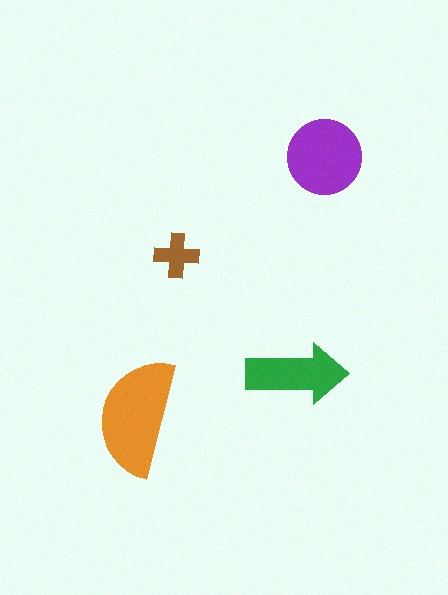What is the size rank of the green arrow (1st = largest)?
3rd.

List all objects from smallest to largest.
The brown cross, the green arrow, the purple circle, the orange semicircle.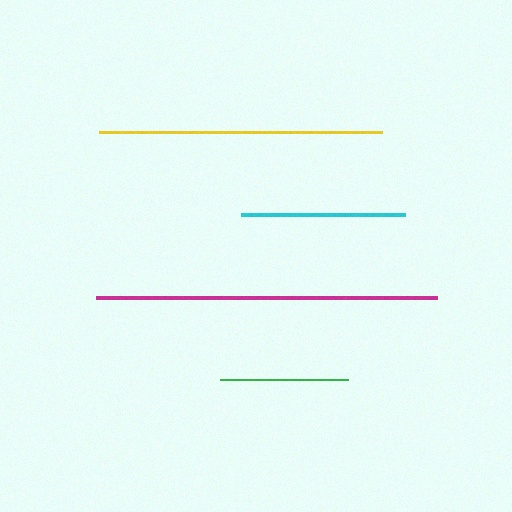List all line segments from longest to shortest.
From longest to shortest: magenta, yellow, cyan, green.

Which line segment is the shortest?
The green line is the shortest at approximately 128 pixels.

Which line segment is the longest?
The magenta line is the longest at approximately 341 pixels.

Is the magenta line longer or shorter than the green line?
The magenta line is longer than the green line.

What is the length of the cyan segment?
The cyan segment is approximately 164 pixels long.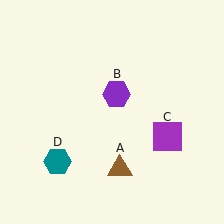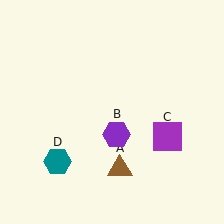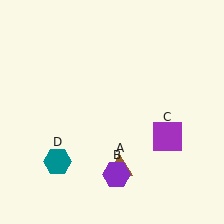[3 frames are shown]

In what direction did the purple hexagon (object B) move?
The purple hexagon (object B) moved down.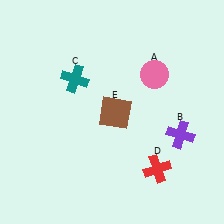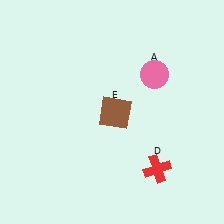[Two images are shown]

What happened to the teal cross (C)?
The teal cross (C) was removed in Image 2. It was in the top-left area of Image 1.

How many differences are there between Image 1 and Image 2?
There are 2 differences between the two images.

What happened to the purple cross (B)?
The purple cross (B) was removed in Image 2. It was in the bottom-right area of Image 1.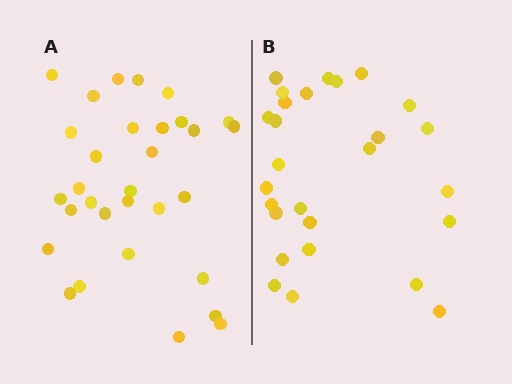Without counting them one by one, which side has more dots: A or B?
Region A (the left region) has more dots.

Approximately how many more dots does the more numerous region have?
Region A has about 4 more dots than region B.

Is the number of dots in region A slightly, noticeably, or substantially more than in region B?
Region A has only slightly more — the two regions are fairly close. The ratio is roughly 1.1 to 1.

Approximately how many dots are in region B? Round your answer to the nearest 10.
About 30 dots. (The exact count is 27, which rounds to 30.)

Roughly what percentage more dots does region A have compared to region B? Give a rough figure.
About 15% more.